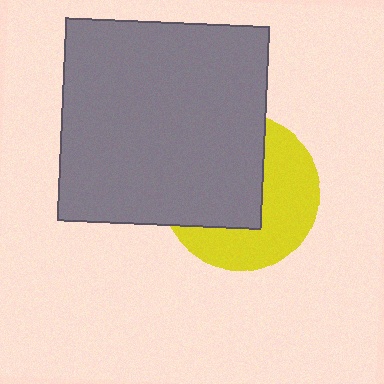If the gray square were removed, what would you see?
You would see the complete yellow circle.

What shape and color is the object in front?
The object in front is a gray square.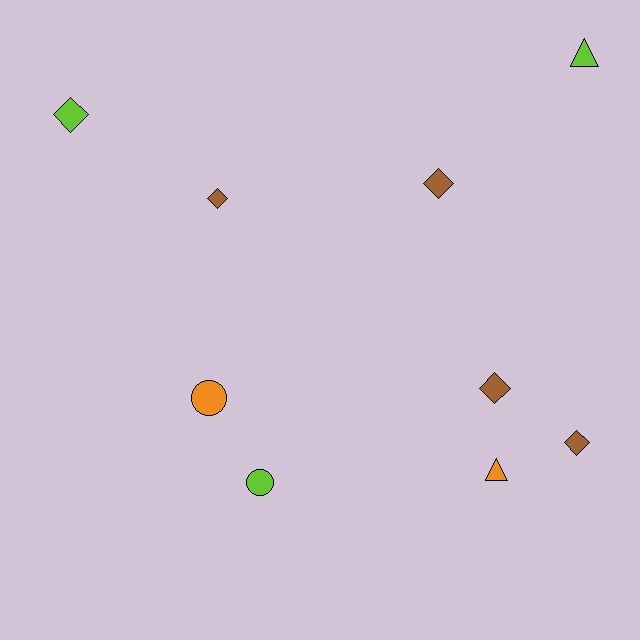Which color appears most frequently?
Brown, with 4 objects.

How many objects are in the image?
There are 9 objects.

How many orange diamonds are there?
There are no orange diamonds.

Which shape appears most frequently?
Diamond, with 5 objects.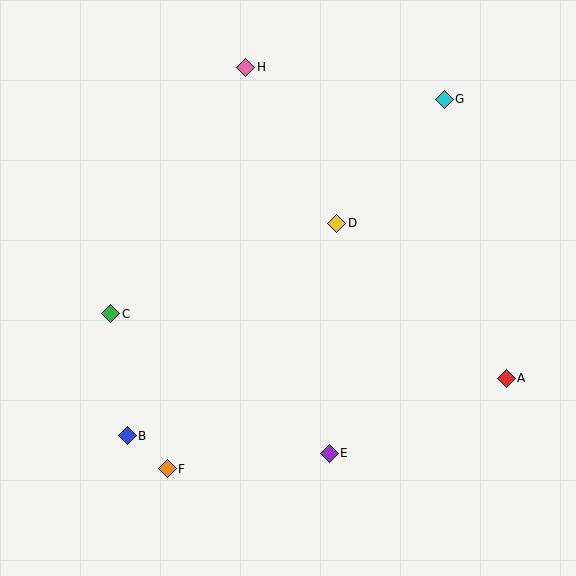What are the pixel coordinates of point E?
Point E is at (329, 453).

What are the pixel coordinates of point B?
Point B is at (127, 436).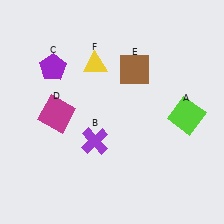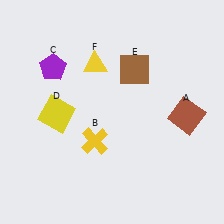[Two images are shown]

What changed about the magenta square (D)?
In Image 1, D is magenta. In Image 2, it changed to yellow.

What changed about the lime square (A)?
In Image 1, A is lime. In Image 2, it changed to brown.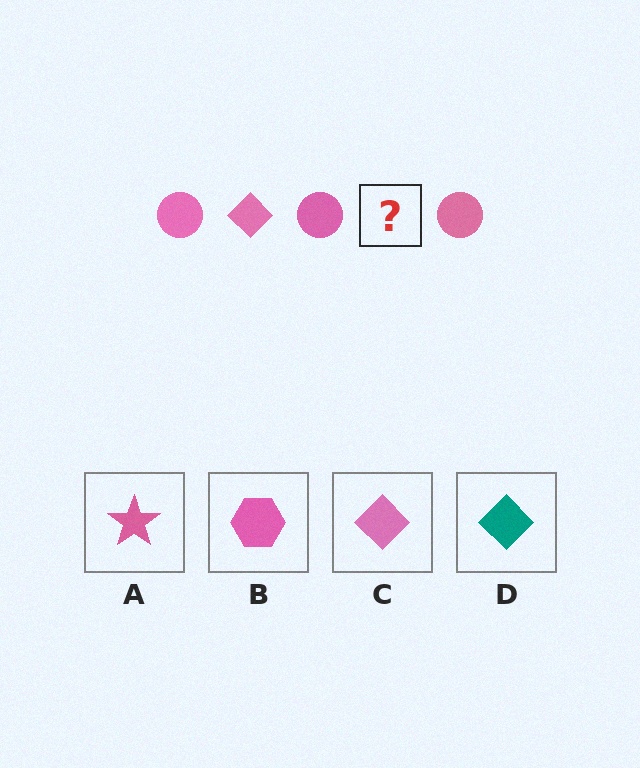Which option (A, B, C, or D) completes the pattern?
C.